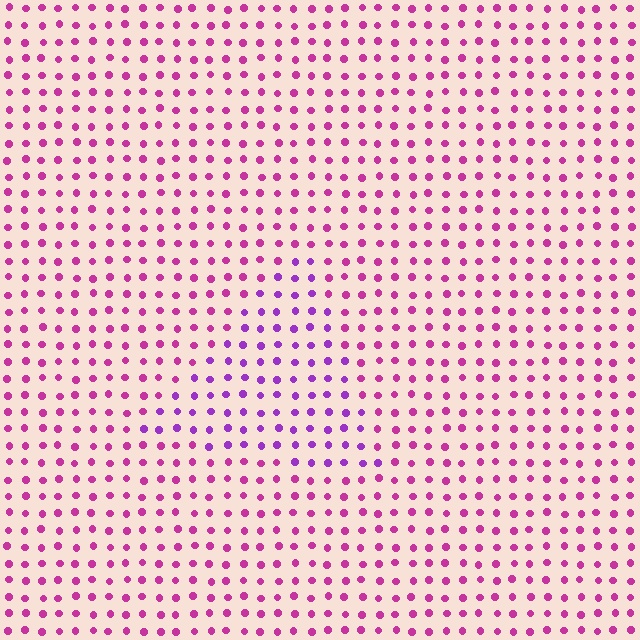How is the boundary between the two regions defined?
The boundary is defined purely by a slight shift in hue (about 33 degrees). Spacing, size, and orientation are identical on both sides.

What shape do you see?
I see a triangle.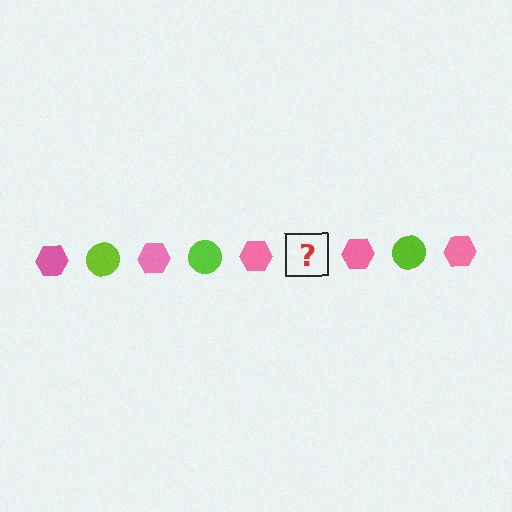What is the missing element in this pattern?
The missing element is a lime circle.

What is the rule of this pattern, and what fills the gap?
The rule is that the pattern alternates between pink hexagon and lime circle. The gap should be filled with a lime circle.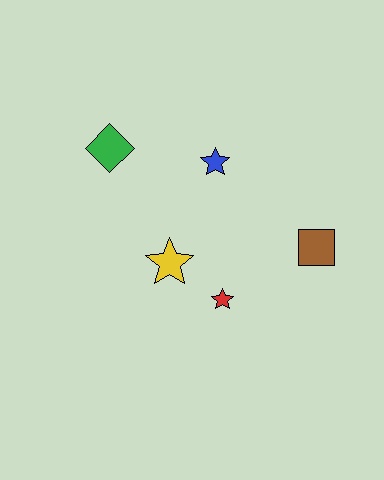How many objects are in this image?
There are 5 objects.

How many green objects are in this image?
There is 1 green object.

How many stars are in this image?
There are 3 stars.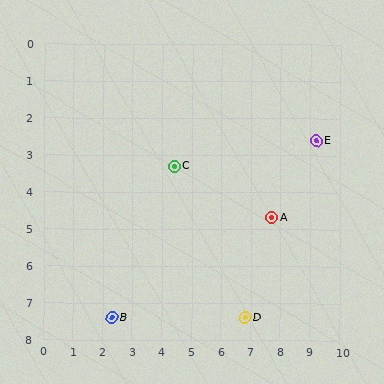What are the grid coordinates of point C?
Point C is at approximately (4.4, 3.3).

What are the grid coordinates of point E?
Point E is at approximately (9.2, 2.6).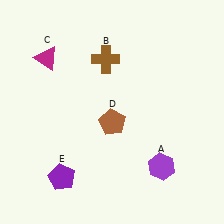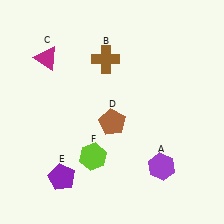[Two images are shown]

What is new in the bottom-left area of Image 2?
A lime hexagon (F) was added in the bottom-left area of Image 2.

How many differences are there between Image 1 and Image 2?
There is 1 difference between the two images.